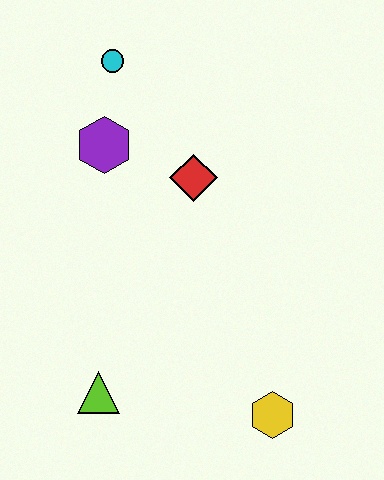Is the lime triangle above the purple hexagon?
No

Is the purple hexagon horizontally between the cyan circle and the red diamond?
No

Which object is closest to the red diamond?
The purple hexagon is closest to the red diamond.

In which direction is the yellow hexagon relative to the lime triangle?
The yellow hexagon is to the right of the lime triangle.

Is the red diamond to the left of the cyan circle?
No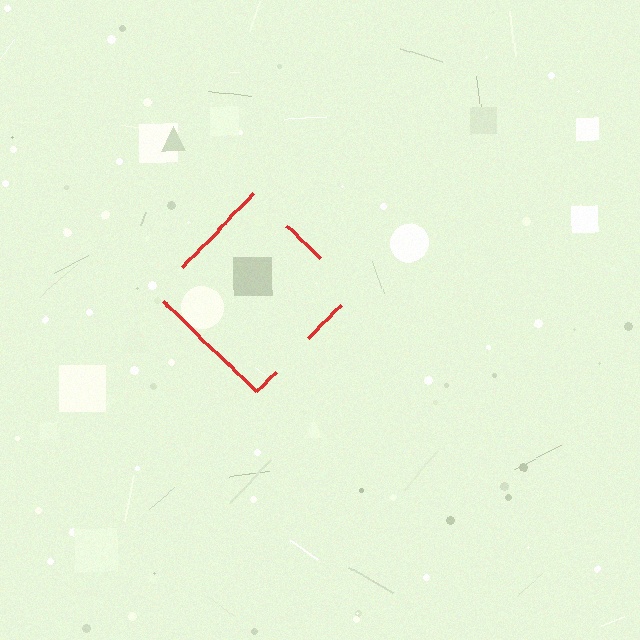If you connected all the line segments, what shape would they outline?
They would outline a diamond.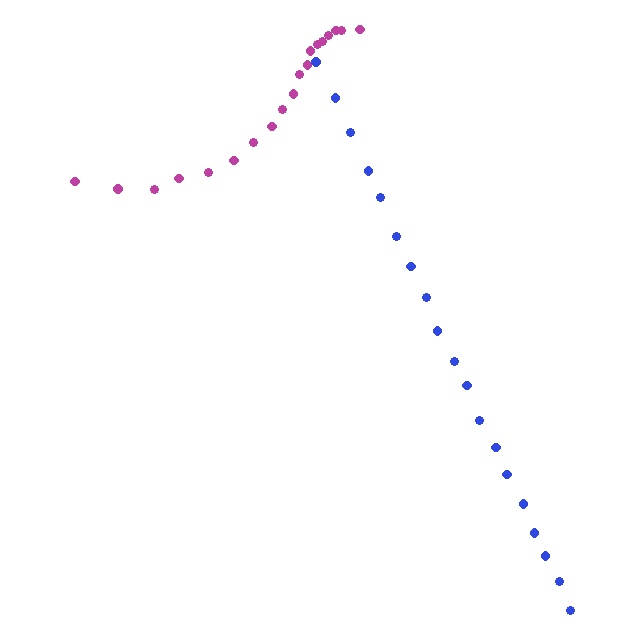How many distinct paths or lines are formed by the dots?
There are 2 distinct paths.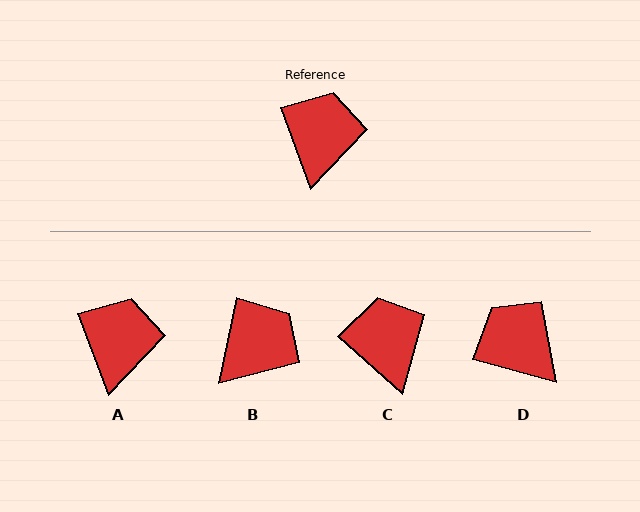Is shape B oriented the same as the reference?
No, it is off by about 32 degrees.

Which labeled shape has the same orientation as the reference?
A.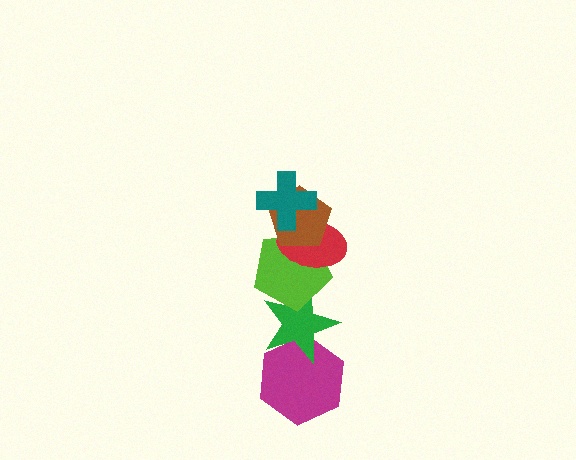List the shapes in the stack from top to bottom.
From top to bottom: the teal cross, the brown pentagon, the red ellipse, the lime pentagon, the green star, the magenta hexagon.